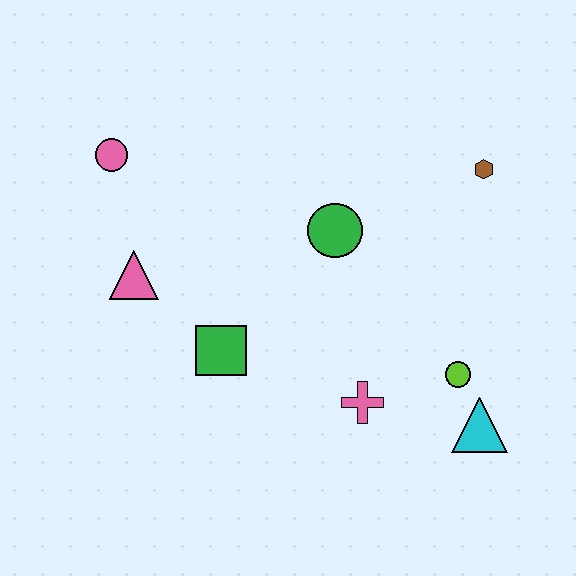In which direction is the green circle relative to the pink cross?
The green circle is above the pink cross.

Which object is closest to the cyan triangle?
The lime circle is closest to the cyan triangle.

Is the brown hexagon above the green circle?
Yes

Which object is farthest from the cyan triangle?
The pink circle is farthest from the cyan triangle.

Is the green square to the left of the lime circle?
Yes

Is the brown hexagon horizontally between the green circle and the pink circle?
No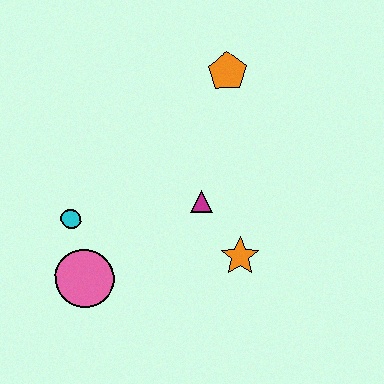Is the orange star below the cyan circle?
Yes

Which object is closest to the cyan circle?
The pink circle is closest to the cyan circle.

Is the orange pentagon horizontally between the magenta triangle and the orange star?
Yes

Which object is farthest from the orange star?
The orange pentagon is farthest from the orange star.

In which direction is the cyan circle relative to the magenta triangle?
The cyan circle is to the left of the magenta triangle.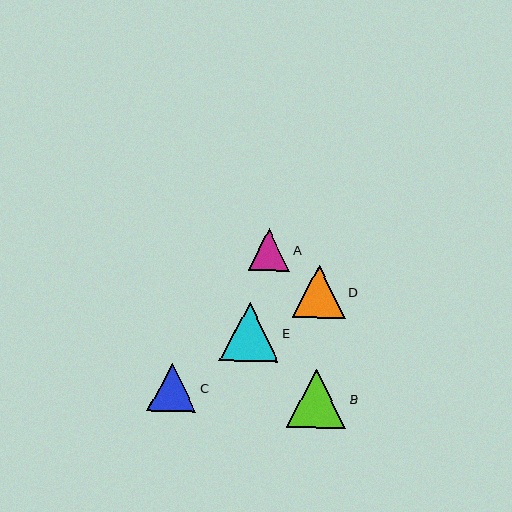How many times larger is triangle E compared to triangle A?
Triangle E is approximately 1.4 times the size of triangle A.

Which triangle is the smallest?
Triangle A is the smallest with a size of approximately 42 pixels.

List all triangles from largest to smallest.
From largest to smallest: B, E, D, C, A.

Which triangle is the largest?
Triangle B is the largest with a size of approximately 59 pixels.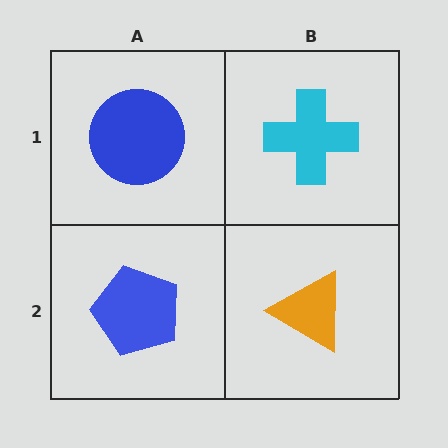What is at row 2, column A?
A blue pentagon.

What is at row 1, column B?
A cyan cross.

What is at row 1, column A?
A blue circle.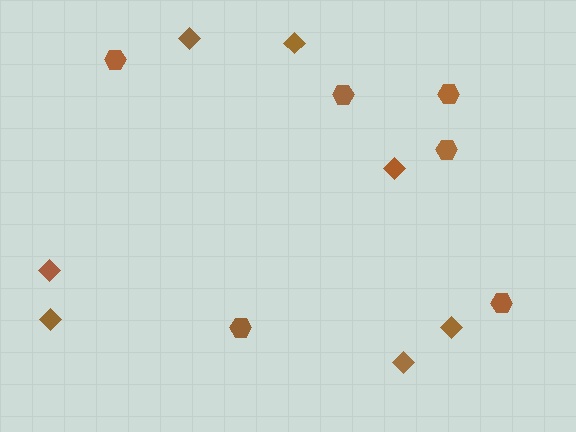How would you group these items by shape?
There are 2 groups: one group of hexagons (6) and one group of diamonds (7).